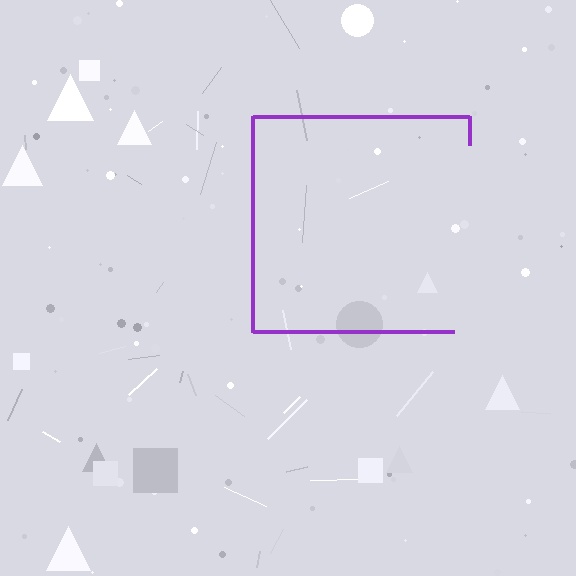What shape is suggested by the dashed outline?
The dashed outline suggests a square.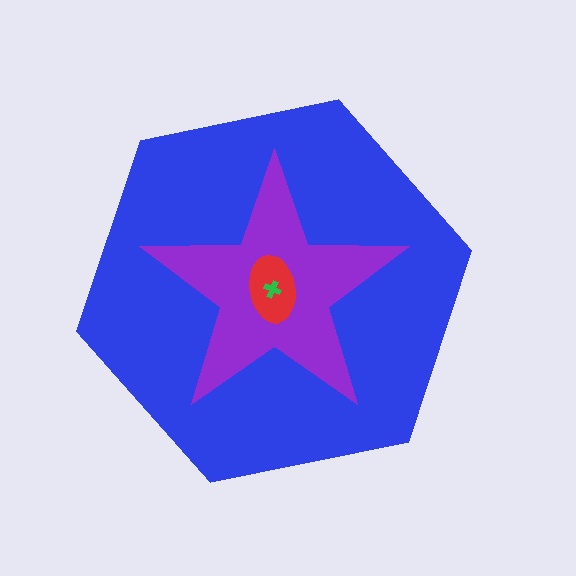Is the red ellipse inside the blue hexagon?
Yes.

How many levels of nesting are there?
4.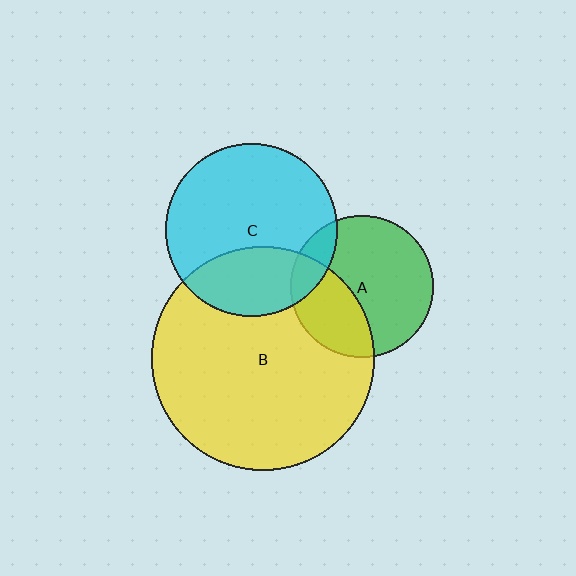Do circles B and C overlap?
Yes.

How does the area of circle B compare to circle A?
Approximately 2.5 times.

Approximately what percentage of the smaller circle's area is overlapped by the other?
Approximately 30%.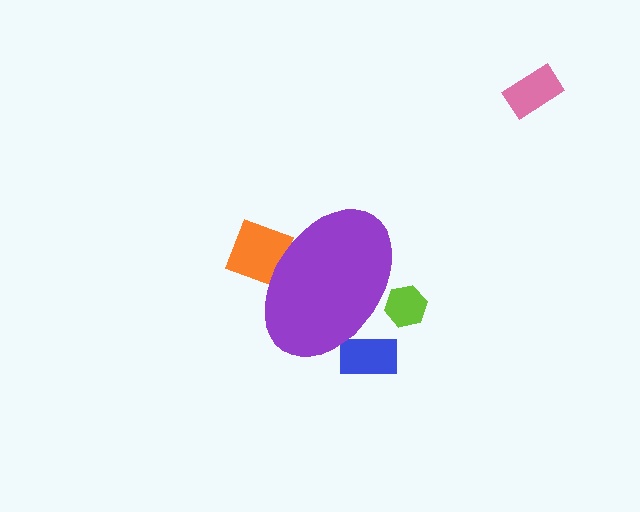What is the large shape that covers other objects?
A purple ellipse.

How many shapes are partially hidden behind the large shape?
3 shapes are partially hidden.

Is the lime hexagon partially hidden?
Yes, the lime hexagon is partially hidden behind the purple ellipse.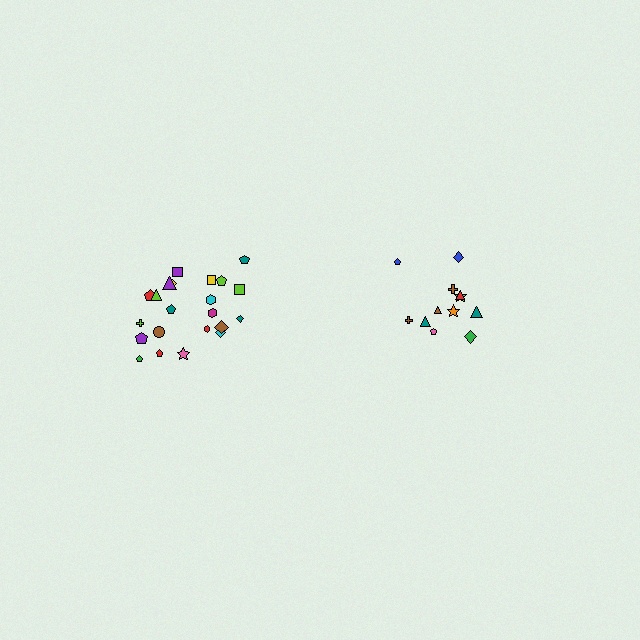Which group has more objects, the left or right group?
The left group.